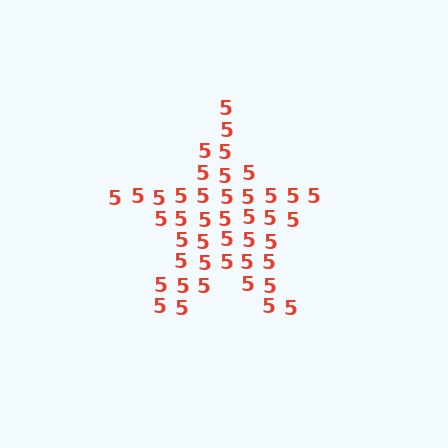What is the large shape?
The large shape is a star.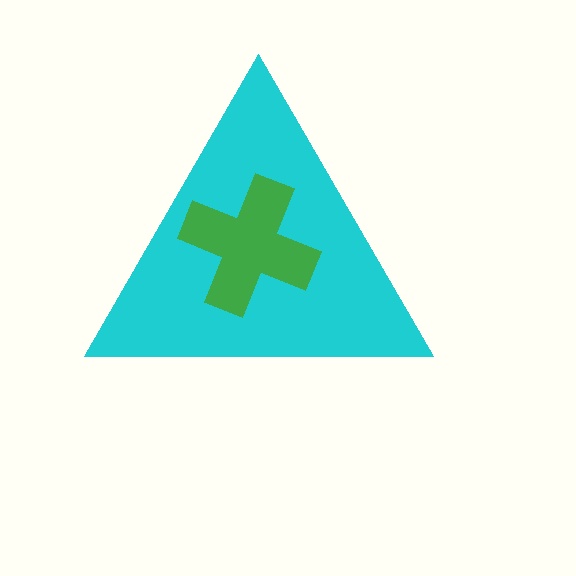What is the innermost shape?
The green cross.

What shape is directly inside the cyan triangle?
The green cross.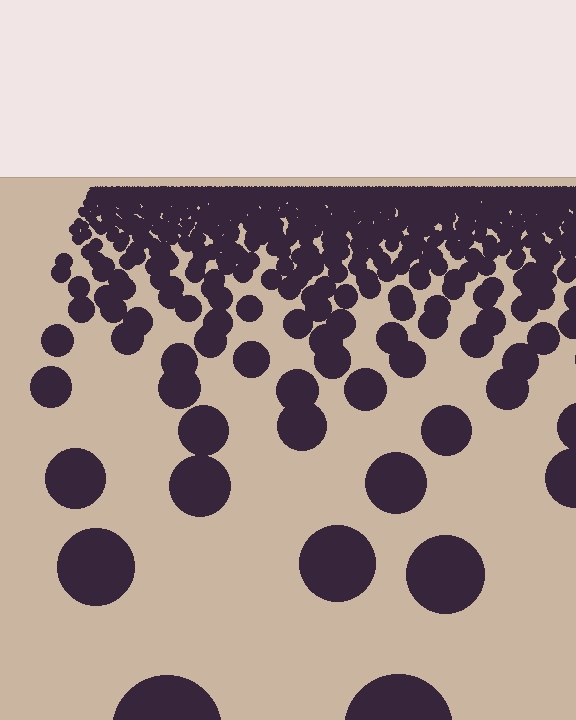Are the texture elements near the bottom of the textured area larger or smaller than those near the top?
Larger. Near the bottom, elements are closer to the viewer and appear at a bigger on-screen size.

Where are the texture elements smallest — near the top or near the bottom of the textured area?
Near the top.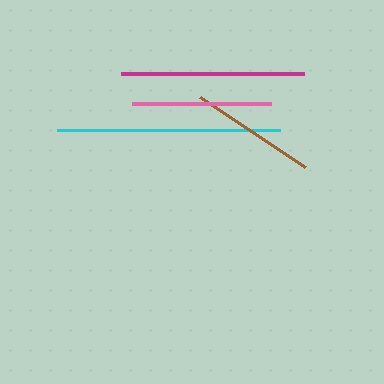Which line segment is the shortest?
The brown line is the shortest at approximately 127 pixels.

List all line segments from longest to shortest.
From longest to shortest: cyan, magenta, pink, brown.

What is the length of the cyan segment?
The cyan segment is approximately 223 pixels long.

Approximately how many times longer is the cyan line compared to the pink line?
The cyan line is approximately 1.6 times the length of the pink line.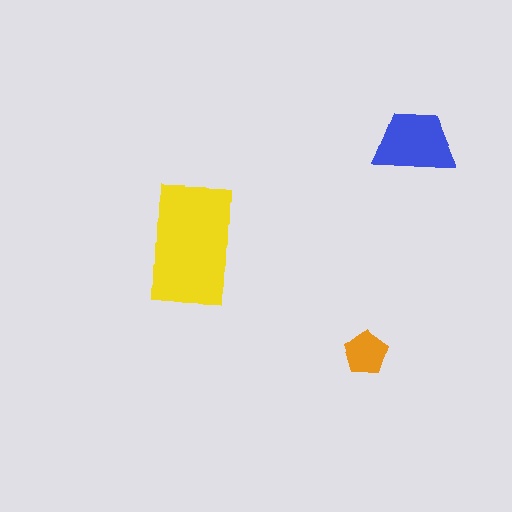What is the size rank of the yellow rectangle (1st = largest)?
1st.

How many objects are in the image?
There are 3 objects in the image.